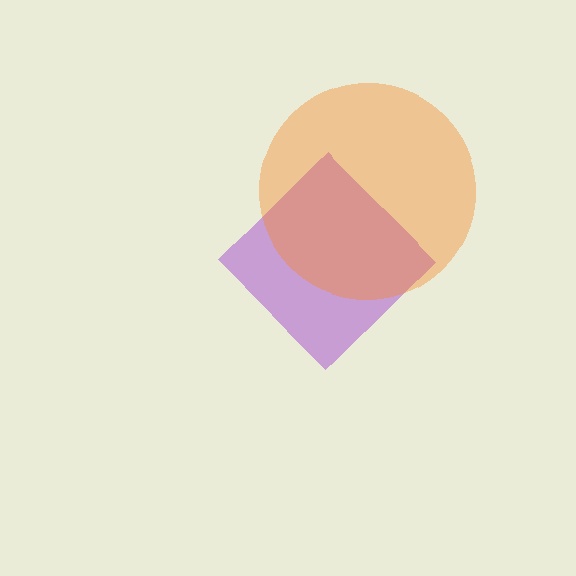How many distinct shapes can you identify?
There are 2 distinct shapes: a purple diamond, an orange circle.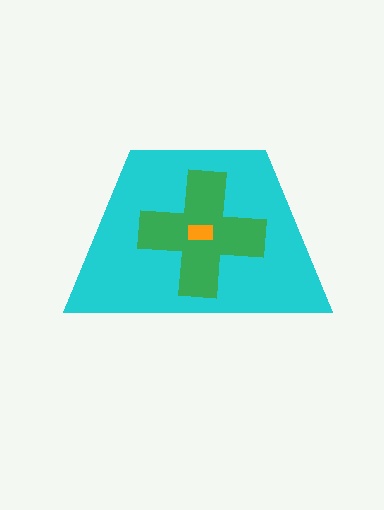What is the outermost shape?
The cyan trapezoid.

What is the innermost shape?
The orange rectangle.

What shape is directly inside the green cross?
The orange rectangle.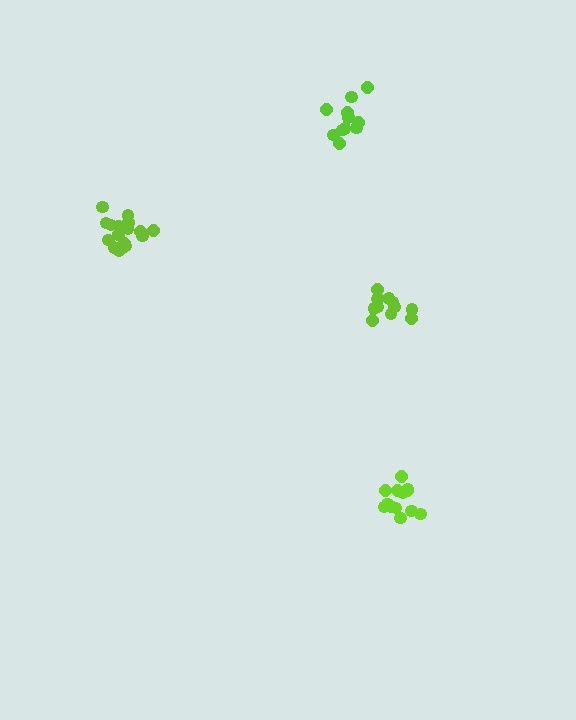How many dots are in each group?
Group 1: 18 dots, Group 2: 12 dots, Group 3: 12 dots, Group 4: 14 dots (56 total).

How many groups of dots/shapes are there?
There are 4 groups.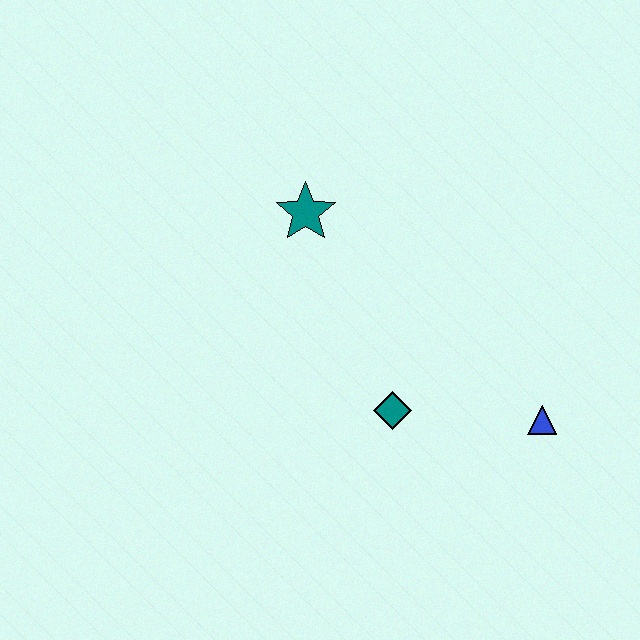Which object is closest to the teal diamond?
The blue triangle is closest to the teal diamond.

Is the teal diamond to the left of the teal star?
No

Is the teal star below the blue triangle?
No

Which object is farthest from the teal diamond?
The teal star is farthest from the teal diamond.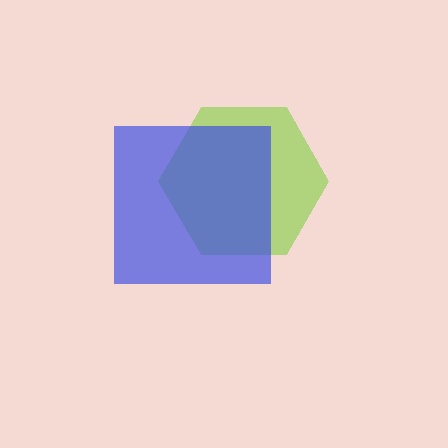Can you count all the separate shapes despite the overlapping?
Yes, there are 2 separate shapes.